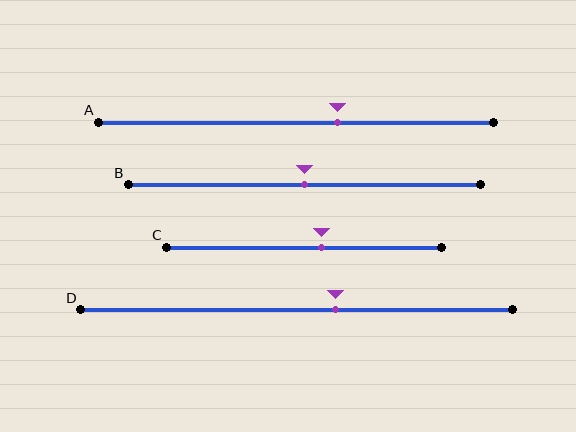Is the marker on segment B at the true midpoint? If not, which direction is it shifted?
Yes, the marker on segment B is at the true midpoint.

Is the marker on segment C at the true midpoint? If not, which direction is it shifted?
No, the marker on segment C is shifted to the right by about 6% of the segment length.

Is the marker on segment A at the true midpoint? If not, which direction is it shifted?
No, the marker on segment A is shifted to the right by about 11% of the segment length.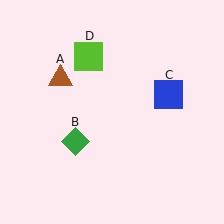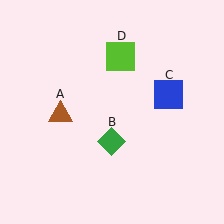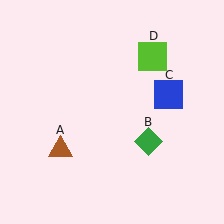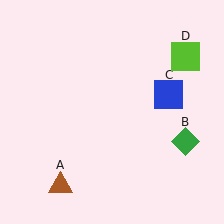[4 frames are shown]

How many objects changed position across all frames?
3 objects changed position: brown triangle (object A), green diamond (object B), lime square (object D).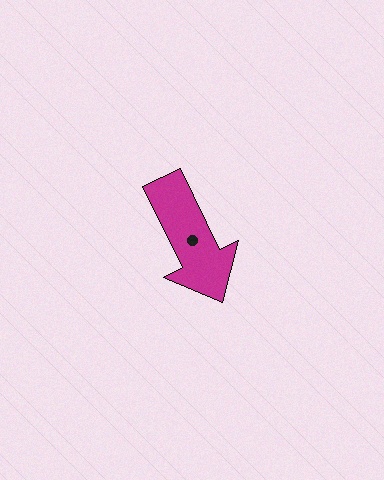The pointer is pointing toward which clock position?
Roughly 5 o'clock.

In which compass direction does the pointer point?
Southeast.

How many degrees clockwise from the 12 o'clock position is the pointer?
Approximately 154 degrees.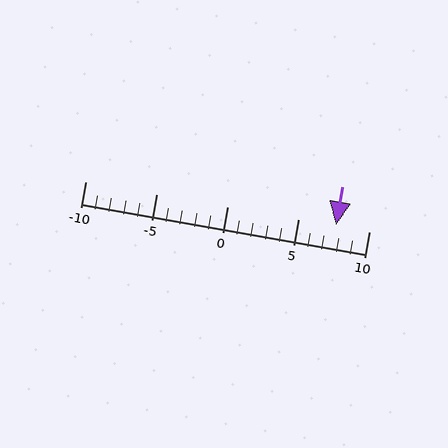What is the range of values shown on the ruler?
The ruler shows values from -10 to 10.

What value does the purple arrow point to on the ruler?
The purple arrow points to approximately 8.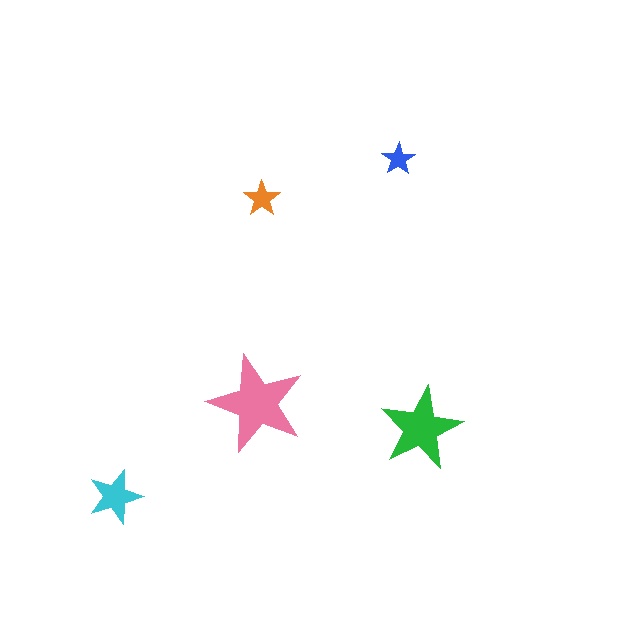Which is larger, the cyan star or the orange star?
The cyan one.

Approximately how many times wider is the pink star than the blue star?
About 3 times wider.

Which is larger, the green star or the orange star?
The green one.